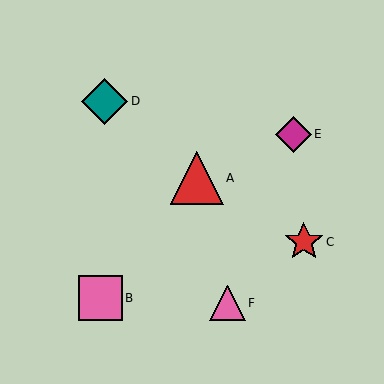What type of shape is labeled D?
Shape D is a teal diamond.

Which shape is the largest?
The red triangle (labeled A) is the largest.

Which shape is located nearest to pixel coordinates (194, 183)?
The red triangle (labeled A) at (197, 178) is nearest to that location.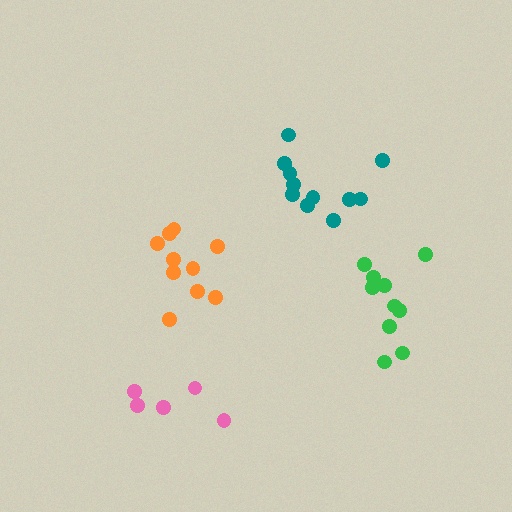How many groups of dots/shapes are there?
There are 4 groups.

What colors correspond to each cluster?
The clusters are colored: pink, teal, green, orange.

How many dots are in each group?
Group 1: 5 dots, Group 2: 11 dots, Group 3: 10 dots, Group 4: 10 dots (36 total).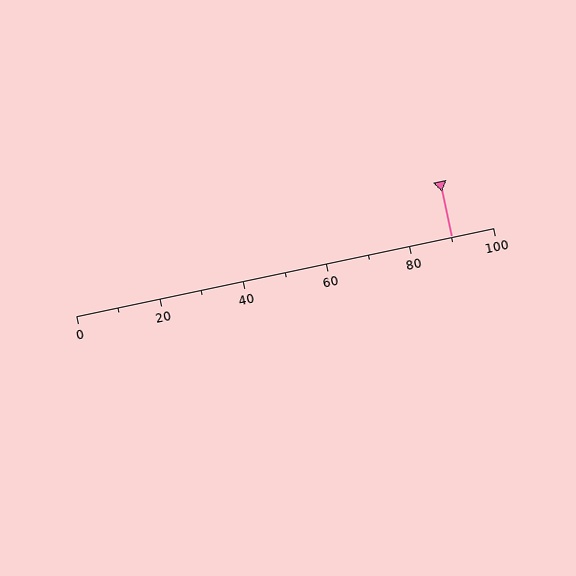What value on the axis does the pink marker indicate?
The marker indicates approximately 90.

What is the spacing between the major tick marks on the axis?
The major ticks are spaced 20 apart.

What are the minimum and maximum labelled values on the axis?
The axis runs from 0 to 100.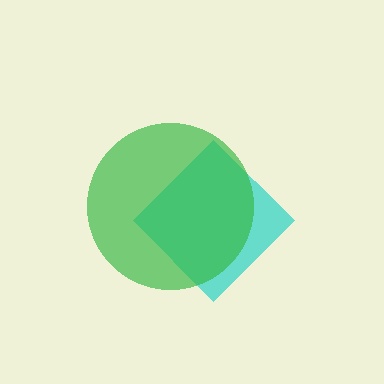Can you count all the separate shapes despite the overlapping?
Yes, there are 2 separate shapes.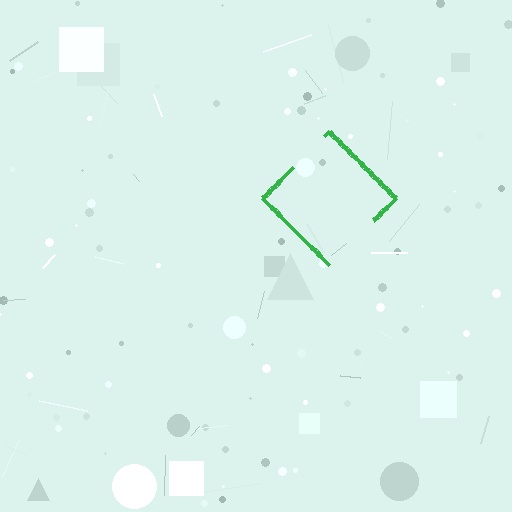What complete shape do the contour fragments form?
The contour fragments form a diamond.